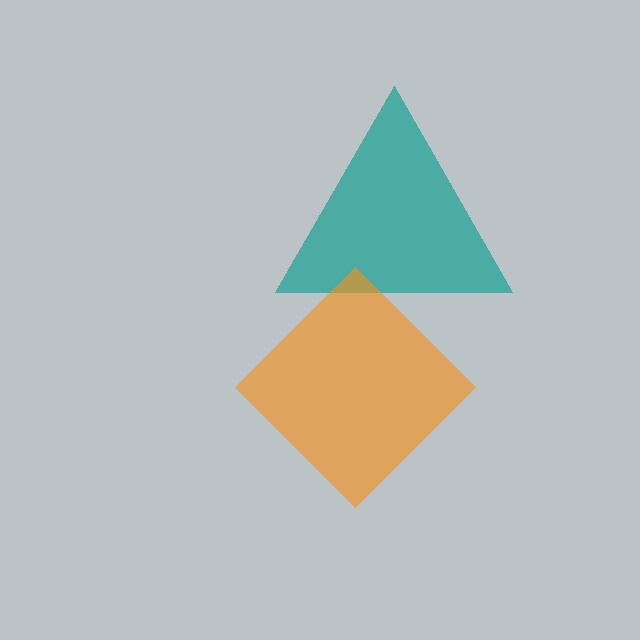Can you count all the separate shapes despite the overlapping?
Yes, there are 2 separate shapes.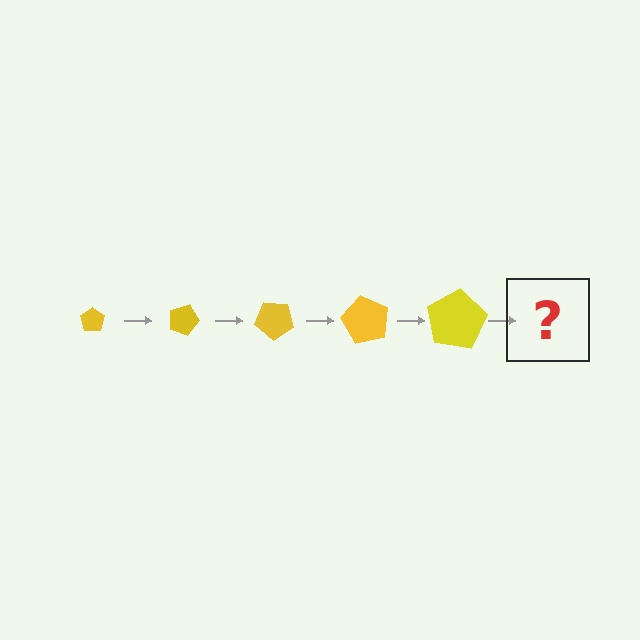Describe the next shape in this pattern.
It should be a pentagon, larger than the previous one and rotated 100 degrees from the start.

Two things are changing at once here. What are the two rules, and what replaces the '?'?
The two rules are that the pentagon grows larger each step and it rotates 20 degrees each step. The '?' should be a pentagon, larger than the previous one and rotated 100 degrees from the start.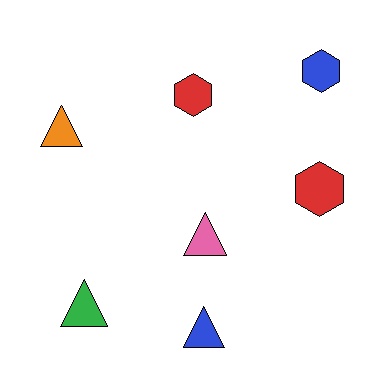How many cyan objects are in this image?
There are no cyan objects.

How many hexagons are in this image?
There are 3 hexagons.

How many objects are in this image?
There are 7 objects.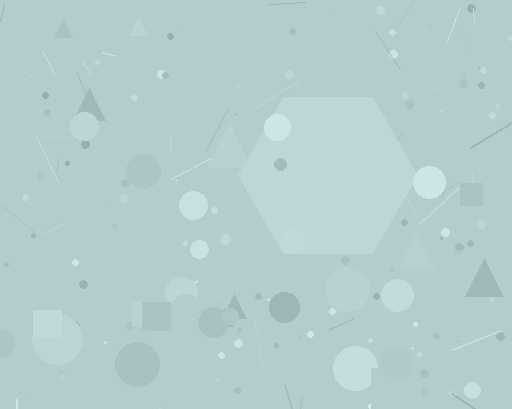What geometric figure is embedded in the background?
A hexagon is embedded in the background.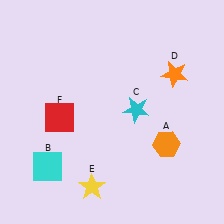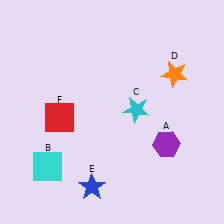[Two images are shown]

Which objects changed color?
A changed from orange to purple. E changed from yellow to blue.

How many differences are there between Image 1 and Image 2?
There are 2 differences between the two images.